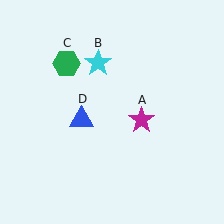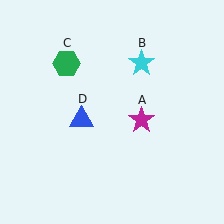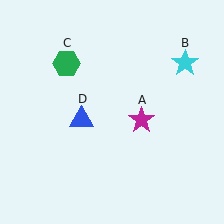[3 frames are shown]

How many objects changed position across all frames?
1 object changed position: cyan star (object B).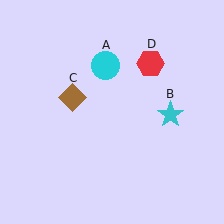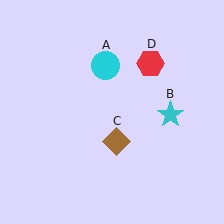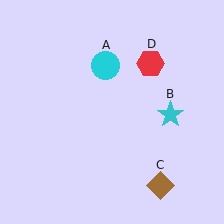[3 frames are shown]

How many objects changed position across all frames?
1 object changed position: brown diamond (object C).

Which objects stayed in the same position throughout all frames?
Cyan circle (object A) and cyan star (object B) and red hexagon (object D) remained stationary.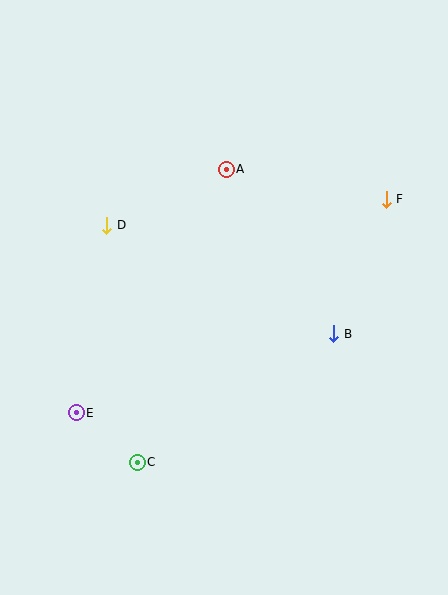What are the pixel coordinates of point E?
Point E is at (76, 413).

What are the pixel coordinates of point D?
Point D is at (107, 225).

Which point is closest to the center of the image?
Point B at (334, 334) is closest to the center.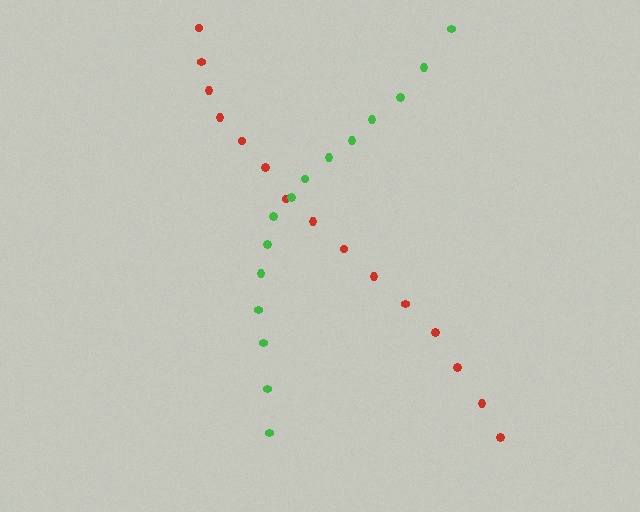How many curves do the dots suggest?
There are 2 distinct paths.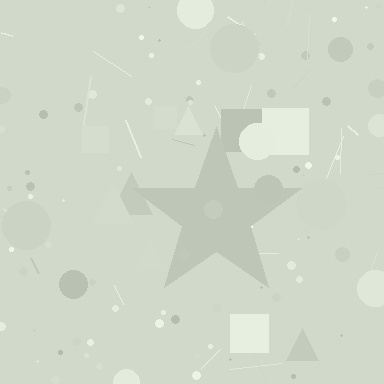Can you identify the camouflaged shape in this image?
The camouflaged shape is a star.